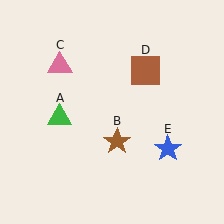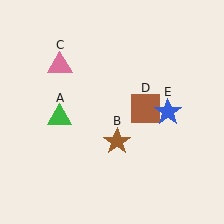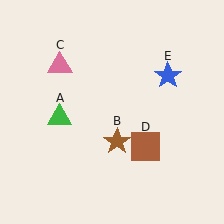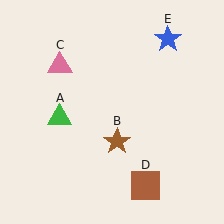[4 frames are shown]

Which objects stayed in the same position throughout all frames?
Green triangle (object A) and brown star (object B) and pink triangle (object C) remained stationary.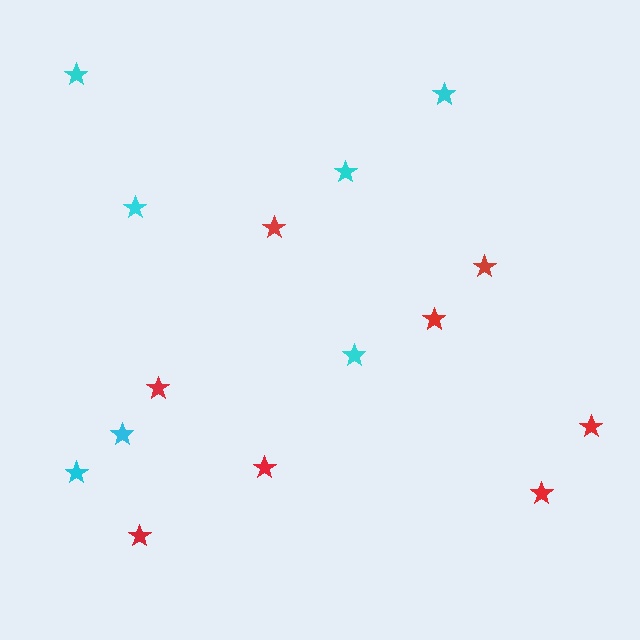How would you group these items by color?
There are 2 groups: one group of red stars (8) and one group of cyan stars (7).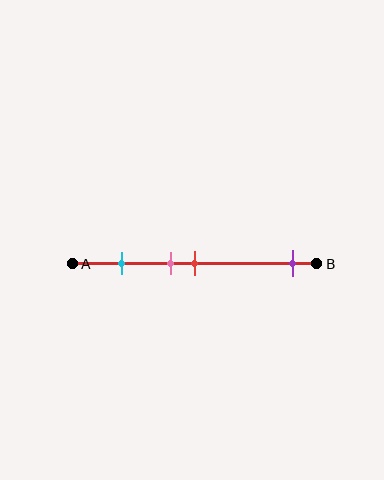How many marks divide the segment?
There are 4 marks dividing the segment.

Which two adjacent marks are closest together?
The pink and red marks are the closest adjacent pair.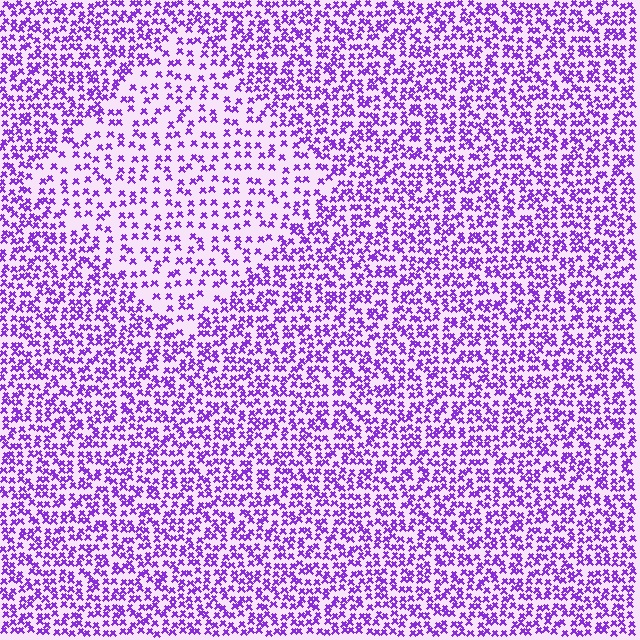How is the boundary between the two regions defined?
The boundary is defined by a change in element density (approximately 1.9x ratio). All elements are the same color, size, and shape.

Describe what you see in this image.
The image contains small purple elements arranged at two different densities. A diamond-shaped region is visible where the elements are less densely packed than the surrounding area.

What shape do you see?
I see a diamond.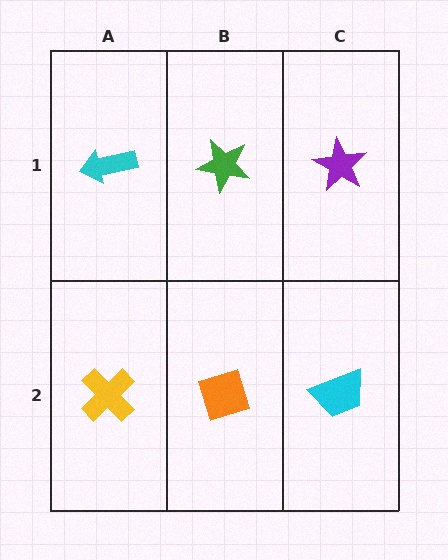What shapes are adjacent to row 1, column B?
An orange diamond (row 2, column B), a cyan arrow (row 1, column A), a purple star (row 1, column C).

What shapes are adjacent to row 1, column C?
A cyan trapezoid (row 2, column C), a green star (row 1, column B).